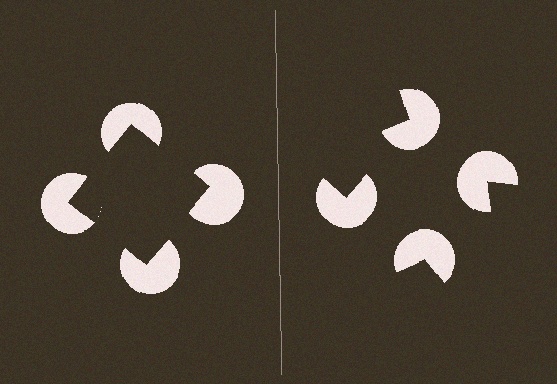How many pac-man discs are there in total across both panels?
8 — 4 on each side.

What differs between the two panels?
The pac-man discs are positioned identically on both sides; only the wedge orientations differ. On the left they align to a square; on the right they are misaligned.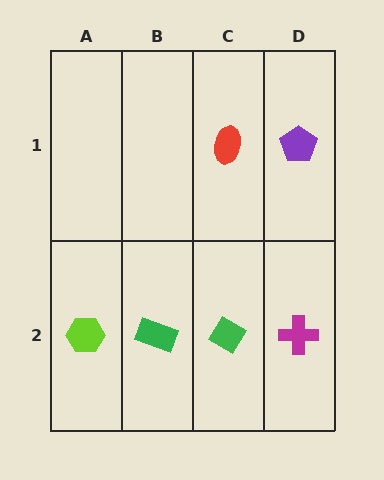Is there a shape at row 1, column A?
No, that cell is empty.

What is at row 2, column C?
A green diamond.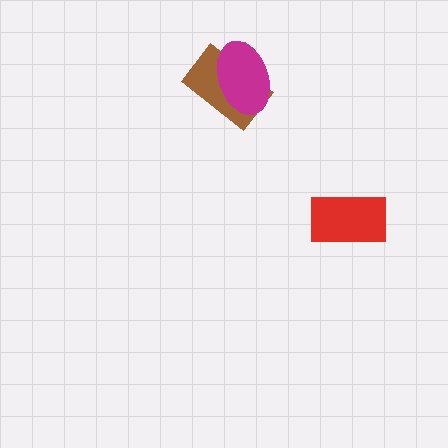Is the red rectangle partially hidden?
No, no other shape covers it.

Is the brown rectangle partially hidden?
Yes, it is partially covered by another shape.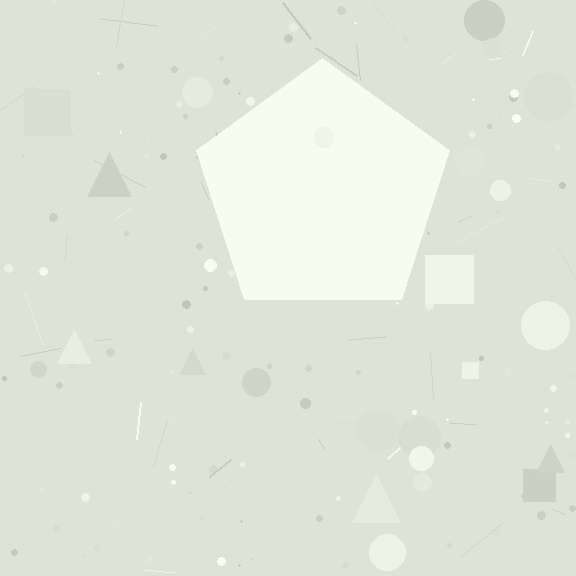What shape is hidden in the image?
A pentagon is hidden in the image.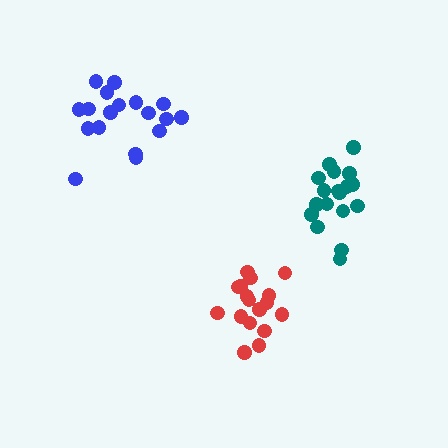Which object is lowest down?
The red cluster is bottommost.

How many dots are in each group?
Group 1: 18 dots, Group 2: 17 dots, Group 3: 18 dots (53 total).